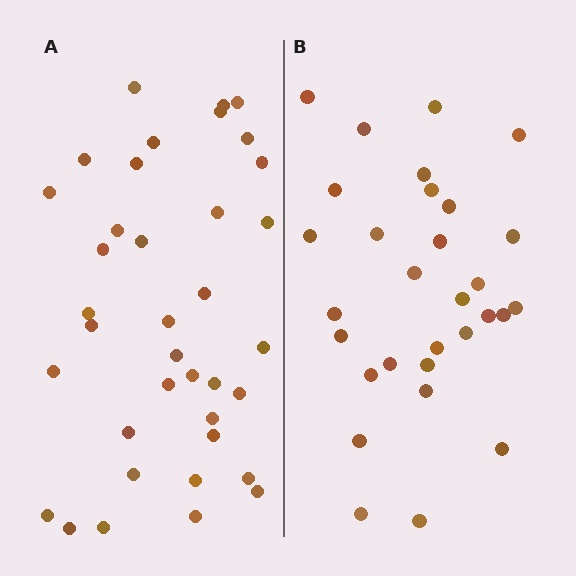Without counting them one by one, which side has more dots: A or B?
Region A (the left region) has more dots.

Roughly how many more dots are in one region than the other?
Region A has roughly 8 or so more dots than region B.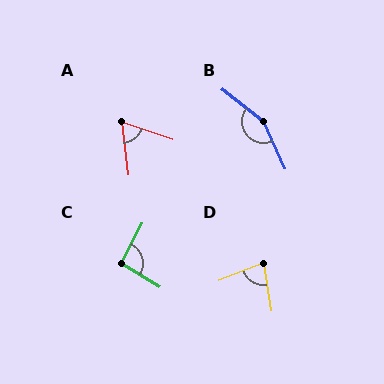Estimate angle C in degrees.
Approximately 95 degrees.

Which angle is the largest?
B, at approximately 153 degrees.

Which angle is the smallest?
A, at approximately 65 degrees.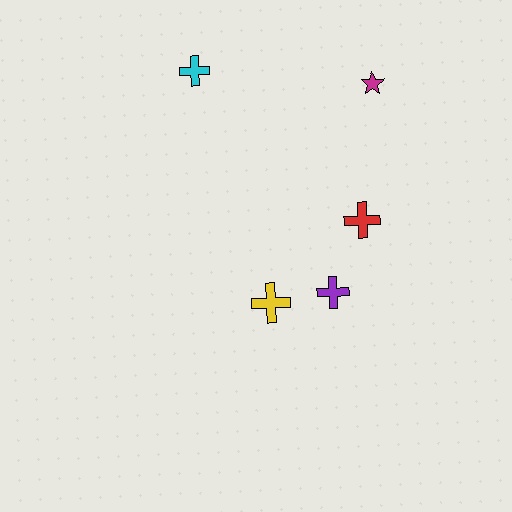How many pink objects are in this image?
There are no pink objects.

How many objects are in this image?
There are 5 objects.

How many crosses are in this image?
There are 4 crosses.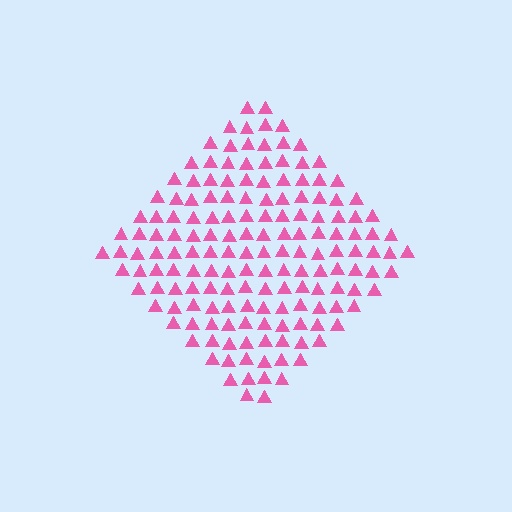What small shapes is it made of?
It is made of small triangles.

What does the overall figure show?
The overall figure shows a diamond.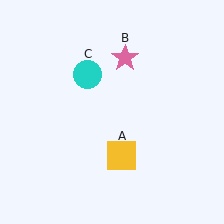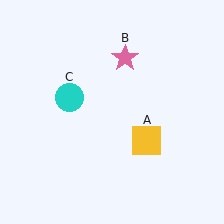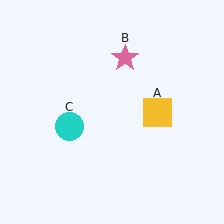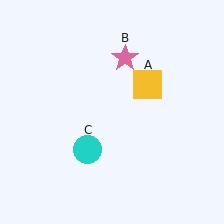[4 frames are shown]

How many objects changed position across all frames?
2 objects changed position: yellow square (object A), cyan circle (object C).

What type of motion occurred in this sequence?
The yellow square (object A), cyan circle (object C) rotated counterclockwise around the center of the scene.